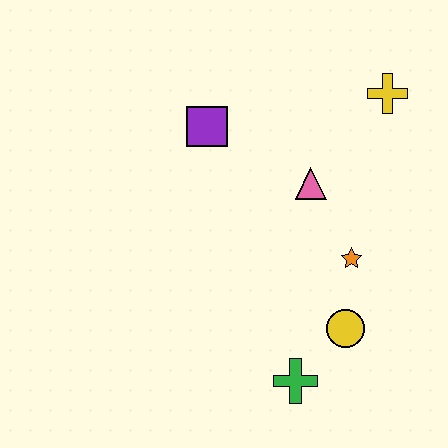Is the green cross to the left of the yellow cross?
Yes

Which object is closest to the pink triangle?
The orange star is closest to the pink triangle.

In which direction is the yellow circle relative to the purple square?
The yellow circle is below the purple square.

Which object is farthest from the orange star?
The purple square is farthest from the orange star.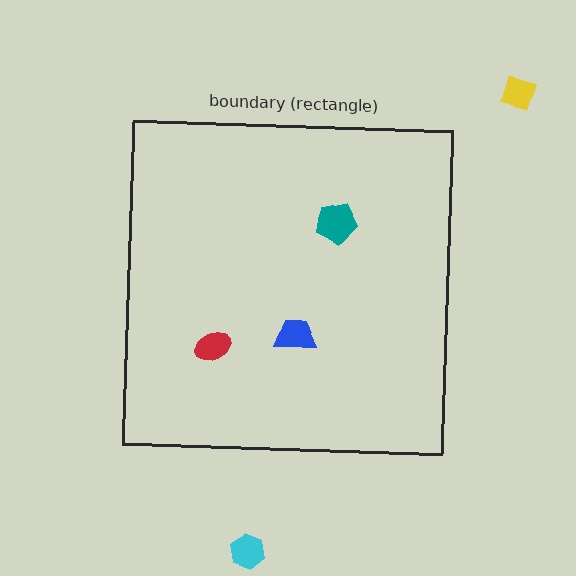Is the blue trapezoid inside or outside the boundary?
Inside.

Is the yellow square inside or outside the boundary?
Outside.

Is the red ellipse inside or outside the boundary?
Inside.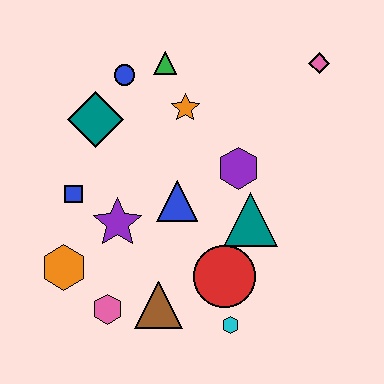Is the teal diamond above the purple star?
Yes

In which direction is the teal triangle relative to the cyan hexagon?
The teal triangle is above the cyan hexagon.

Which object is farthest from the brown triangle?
The pink diamond is farthest from the brown triangle.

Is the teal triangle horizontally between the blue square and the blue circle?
No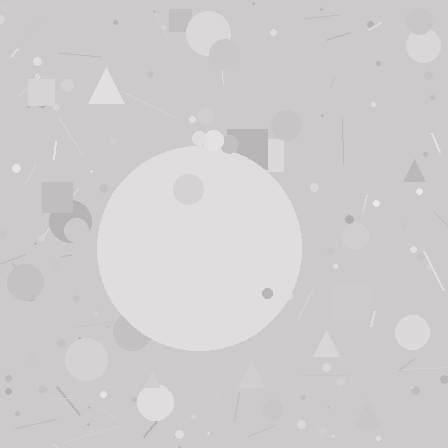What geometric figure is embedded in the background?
A circle is embedded in the background.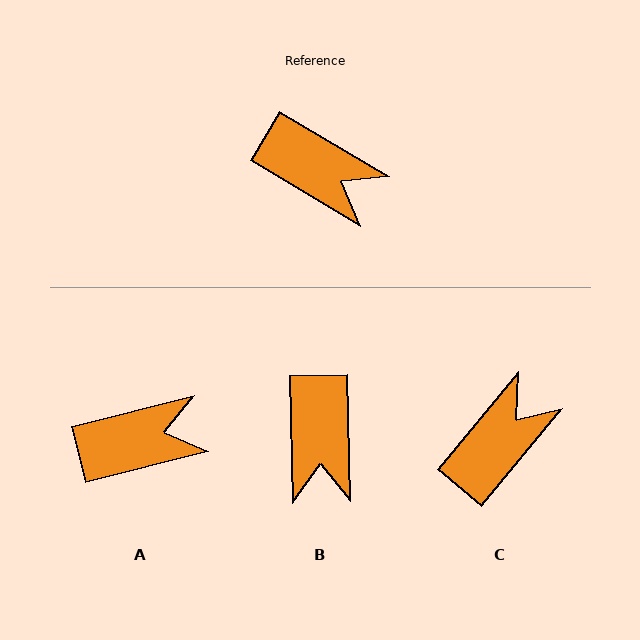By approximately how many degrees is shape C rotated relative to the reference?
Approximately 81 degrees counter-clockwise.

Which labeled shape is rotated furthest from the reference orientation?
C, about 81 degrees away.